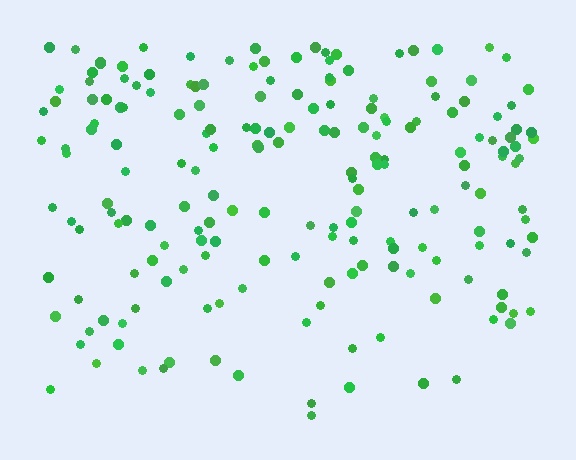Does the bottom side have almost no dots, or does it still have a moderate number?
Still a moderate number, just noticeably fewer than the top.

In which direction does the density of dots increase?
From bottom to top, with the top side densest.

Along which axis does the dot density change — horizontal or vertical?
Vertical.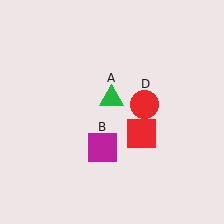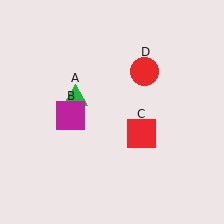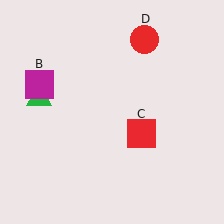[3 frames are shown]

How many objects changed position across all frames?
3 objects changed position: green triangle (object A), magenta square (object B), red circle (object D).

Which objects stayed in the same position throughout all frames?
Red square (object C) remained stationary.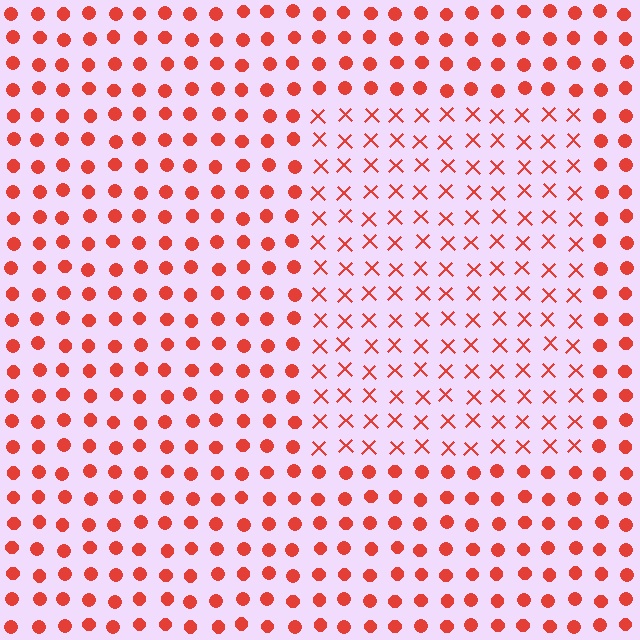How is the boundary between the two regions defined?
The boundary is defined by a change in element shape: X marks inside vs. circles outside. All elements share the same color and spacing.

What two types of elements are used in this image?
The image uses X marks inside the rectangle region and circles outside it.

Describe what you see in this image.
The image is filled with small red elements arranged in a uniform grid. A rectangle-shaped region contains X marks, while the surrounding area contains circles. The boundary is defined purely by the change in element shape.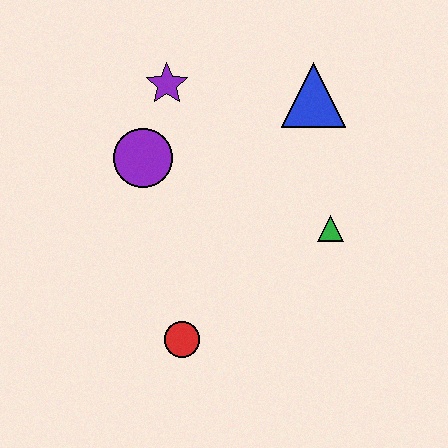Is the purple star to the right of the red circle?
No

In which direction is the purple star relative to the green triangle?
The purple star is to the left of the green triangle.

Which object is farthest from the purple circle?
The green triangle is farthest from the purple circle.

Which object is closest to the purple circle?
The purple star is closest to the purple circle.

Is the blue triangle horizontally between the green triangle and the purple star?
Yes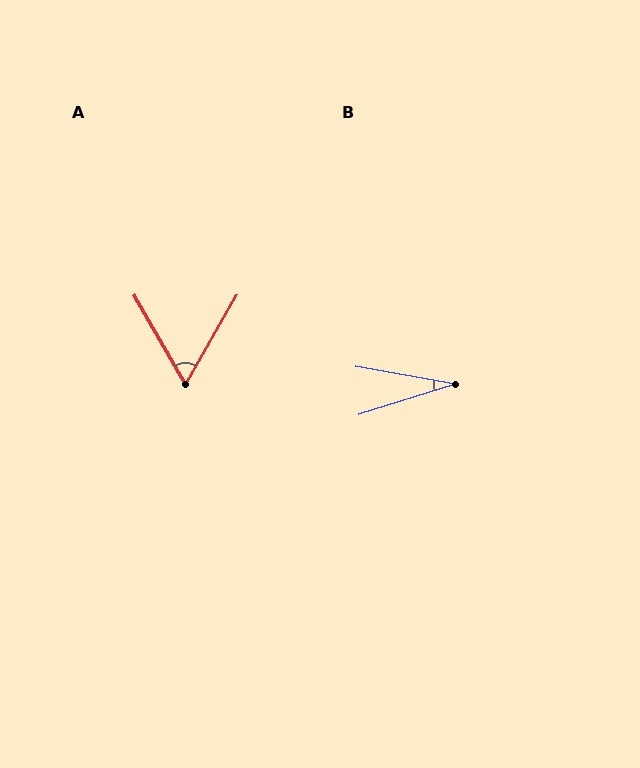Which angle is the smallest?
B, at approximately 27 degrees.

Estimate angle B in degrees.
Approximately 27 degrees.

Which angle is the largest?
A, at approximately 60 degrees.